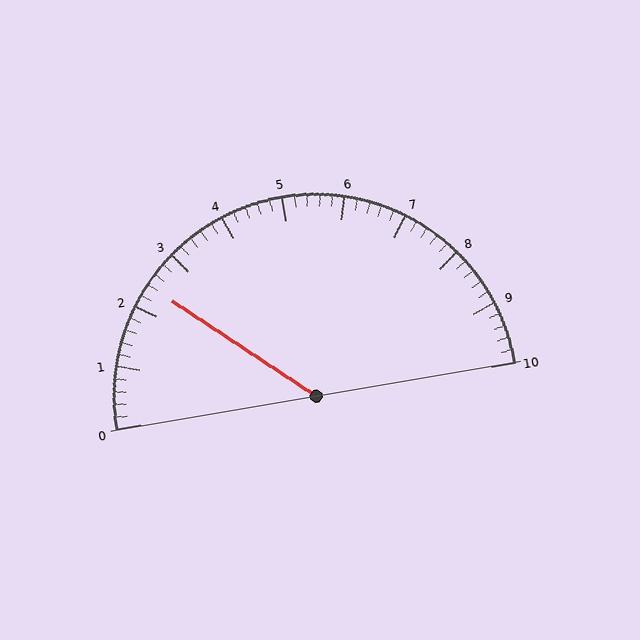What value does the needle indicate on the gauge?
The needle indicates approximately 2.4.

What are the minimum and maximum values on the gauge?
The gauge ranges from 0 to 10.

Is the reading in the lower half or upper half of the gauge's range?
The reading is in the lower half of the range (0 to 10).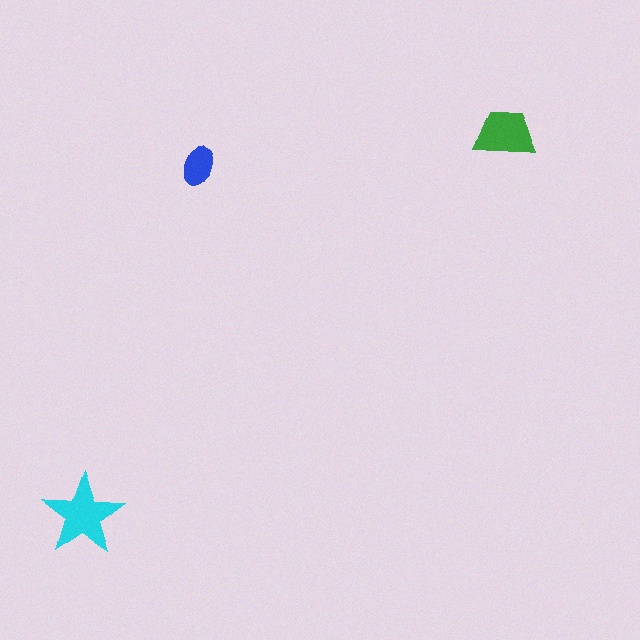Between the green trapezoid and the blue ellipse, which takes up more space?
The green trapezoid.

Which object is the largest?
The cyan star.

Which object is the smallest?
The blue ellipse.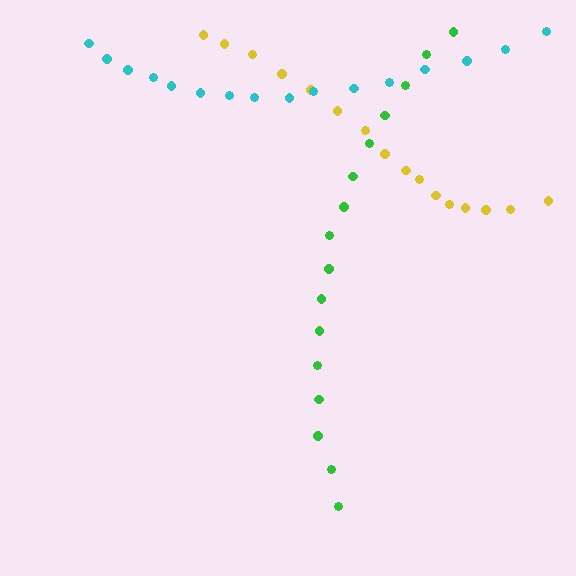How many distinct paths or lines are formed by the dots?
There are 3 distinct paths.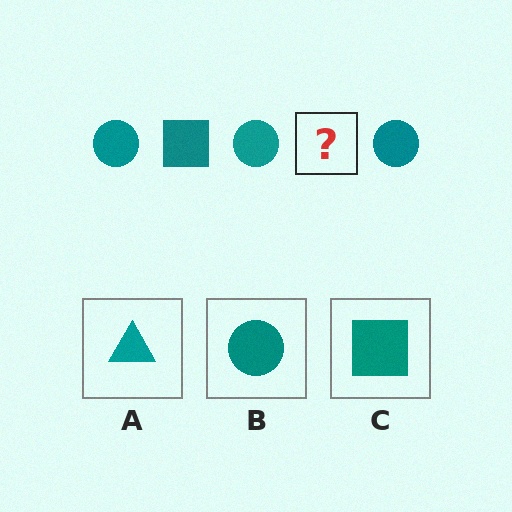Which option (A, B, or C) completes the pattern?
C.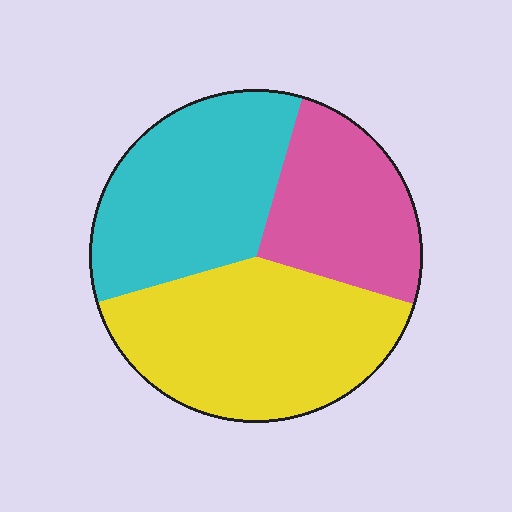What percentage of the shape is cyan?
Cyan takes up about one third (1/3) of the shape.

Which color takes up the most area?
Yellow, at roughly 40%.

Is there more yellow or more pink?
Yellow.